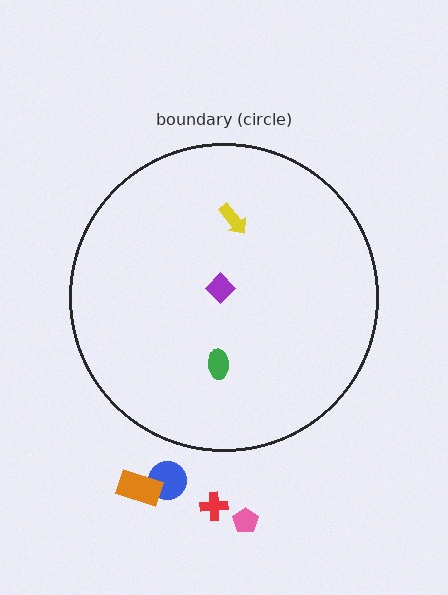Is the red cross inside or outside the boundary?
Outside.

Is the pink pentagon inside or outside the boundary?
Outside.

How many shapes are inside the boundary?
3 inside, 4 outside.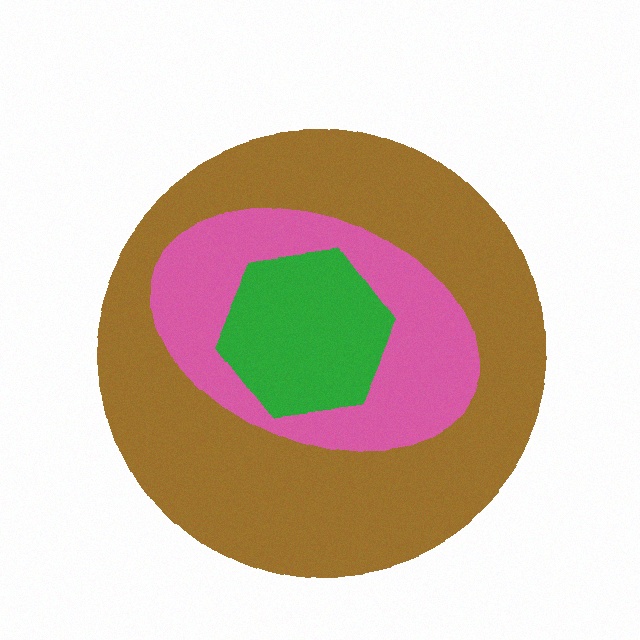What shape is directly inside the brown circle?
The pink ellipse.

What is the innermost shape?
The green hexagon.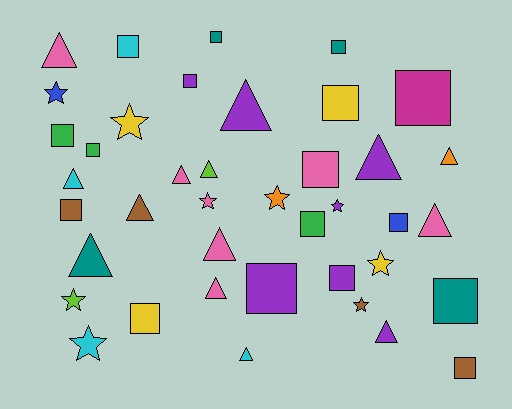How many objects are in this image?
There are 40 objects.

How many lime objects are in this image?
There are 2 lime objects.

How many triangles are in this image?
There are 14 triangles.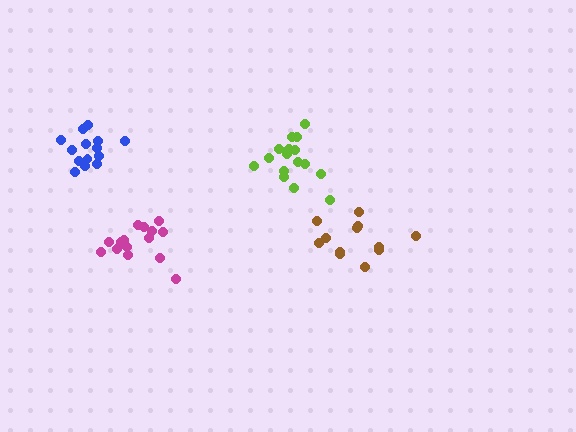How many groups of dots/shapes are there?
There are 4 groups.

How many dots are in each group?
Group 1: 12 dots, Group 2: 16 dots, Group 3: 14 dots, Group 4: 15 dots (57 total).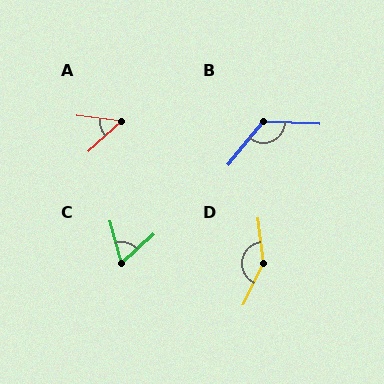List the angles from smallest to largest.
A (49°), C (64°), B (127°), D (147°).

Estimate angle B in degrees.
Approximately 127 degrees.